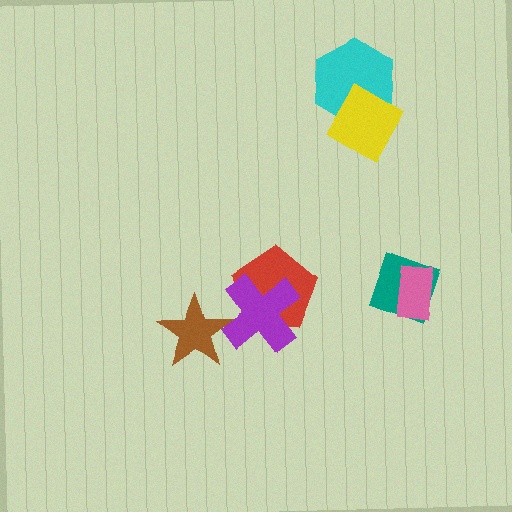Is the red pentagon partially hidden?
Yes, it is partially covered by another shape.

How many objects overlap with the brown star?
1 object overlaps with the brown star.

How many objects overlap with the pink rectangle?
1 object overlaps with the pink rectangle.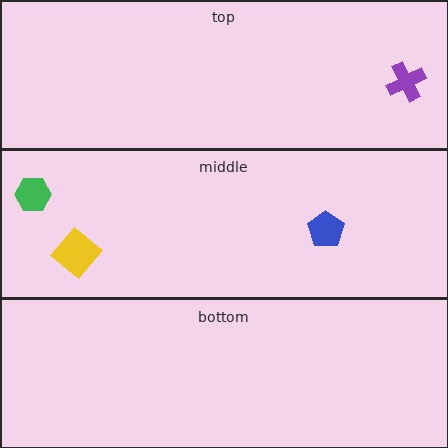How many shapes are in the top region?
1.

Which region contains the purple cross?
The top region.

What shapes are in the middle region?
The yellow diamond, the green hexagon, the blue pentagon.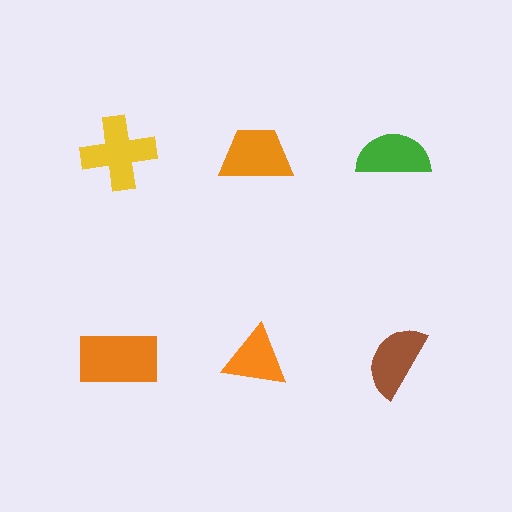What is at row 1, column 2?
An orange trapezoid.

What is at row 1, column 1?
A yellow cross.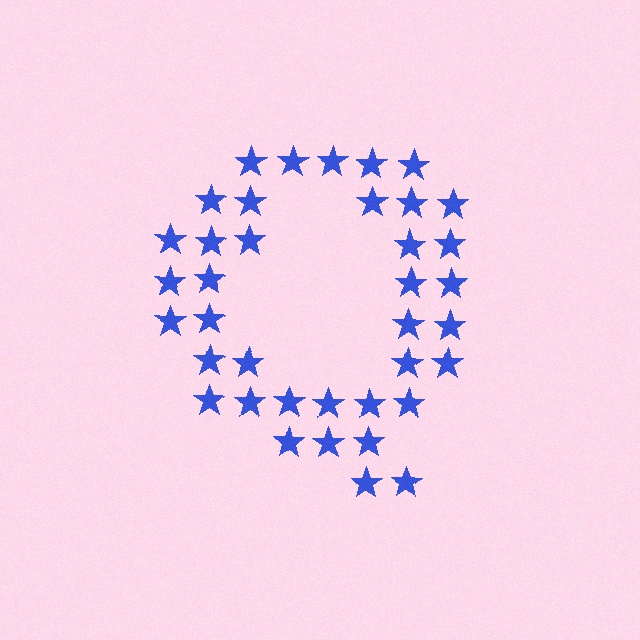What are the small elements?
The small elements are stars.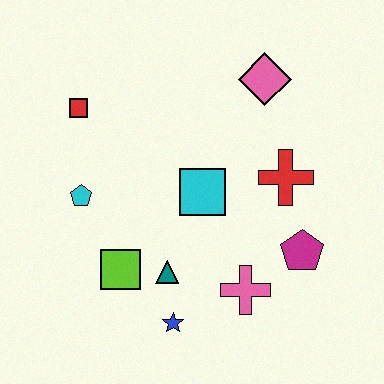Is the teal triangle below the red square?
Yes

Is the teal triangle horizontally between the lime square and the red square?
No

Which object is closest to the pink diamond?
The red cross is closest to the pink diamond.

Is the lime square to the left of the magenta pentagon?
Yes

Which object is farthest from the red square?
The magenta pentagon is farthest from the red square.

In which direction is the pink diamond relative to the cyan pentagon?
The pink diamond is to the right of the cyan pentagon.